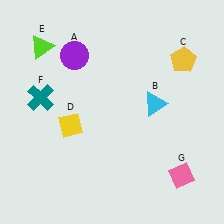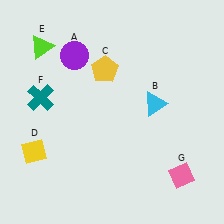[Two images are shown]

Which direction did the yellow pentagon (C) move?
The yellow pentagon (C) moved left.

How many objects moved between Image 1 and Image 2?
2 objects moved between the two images.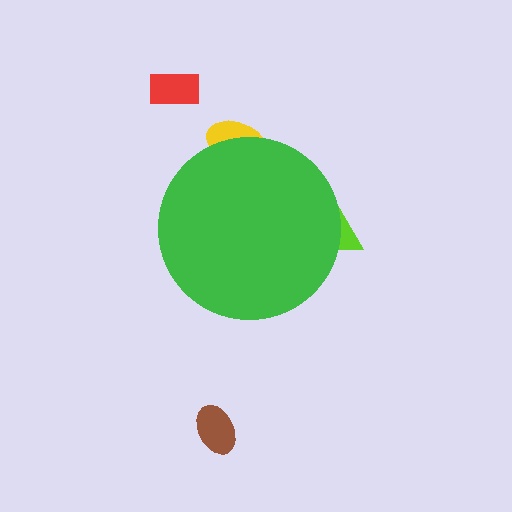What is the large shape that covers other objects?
A green circle.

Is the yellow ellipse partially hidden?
Yes, the yellow ellipse is partially hidden behind the green circle.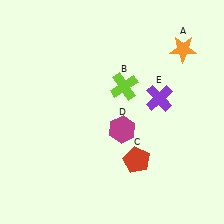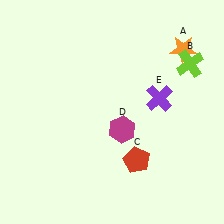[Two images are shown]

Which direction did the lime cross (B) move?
The lime cross (B) moved right.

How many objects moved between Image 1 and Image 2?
1 object moved between the two images.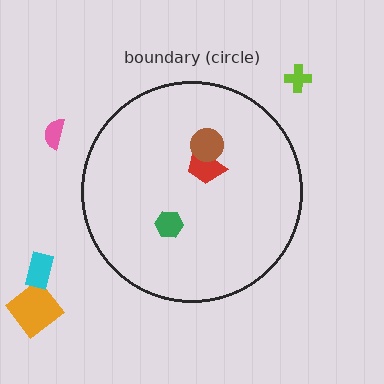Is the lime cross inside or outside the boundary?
Outside.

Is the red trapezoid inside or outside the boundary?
Inside.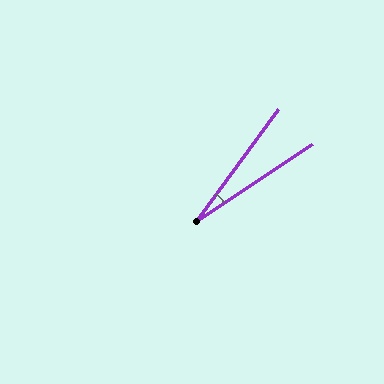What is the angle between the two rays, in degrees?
Approximately 20 degrees.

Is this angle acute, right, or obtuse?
It is acute.